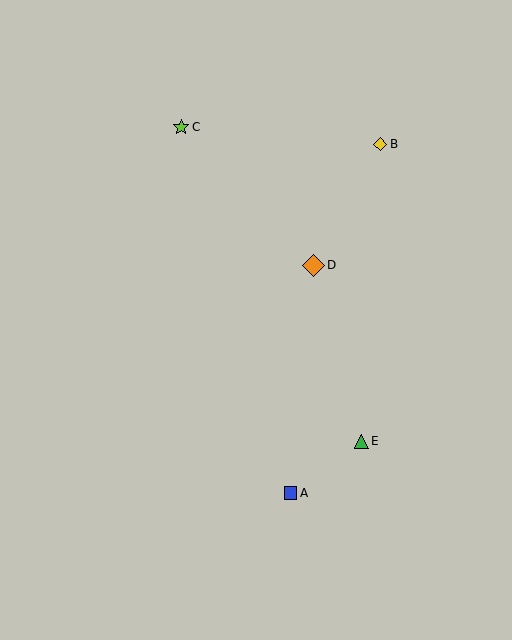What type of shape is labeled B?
Shape B is a yellow diamond.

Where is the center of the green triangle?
The center of the green triangle is at (361, 441).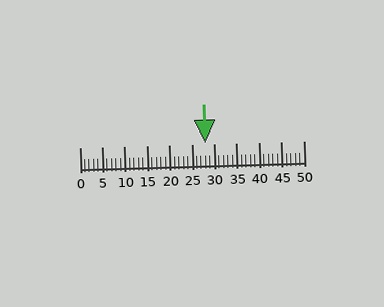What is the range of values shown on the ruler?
The ruler shows values from 0 to 50.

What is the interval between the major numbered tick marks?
The major tick marks are spaced 5 units apart.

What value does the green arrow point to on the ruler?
The green arrow points to approximately 28.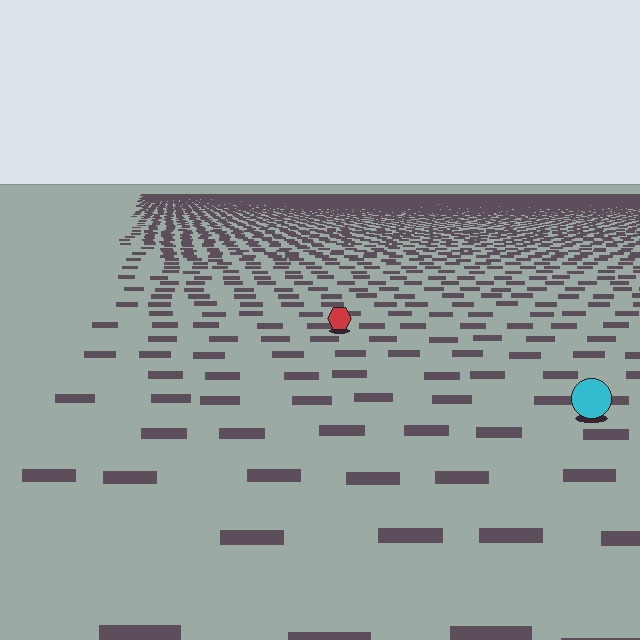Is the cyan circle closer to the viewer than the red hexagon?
Yes. The cyan circle is closer — you can tell from the texture gradient: the ground texture is coarser near it.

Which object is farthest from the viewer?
The red hexagon is farthest from the viewer. It appears smaller and the ground texture around it is denser.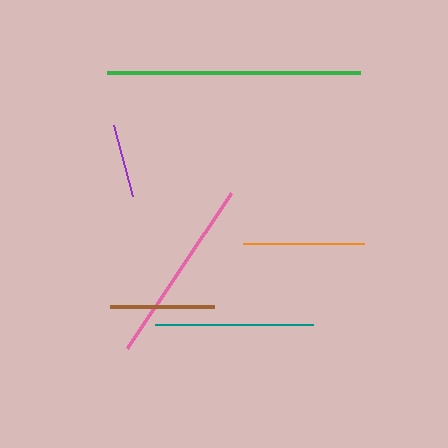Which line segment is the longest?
The green line is the longest at approximately 253 pixels.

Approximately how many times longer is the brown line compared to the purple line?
The brown line is approximately 1.4 times the length of the purple line.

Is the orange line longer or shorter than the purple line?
The orange line is longer than the purple line.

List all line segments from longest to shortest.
From longest to shortest: green, pink, teal, orange, brown, purple.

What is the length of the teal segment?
The teal segment is approximately 158 pixels long.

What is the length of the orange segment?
The orange segment is approximately 121 pixels long.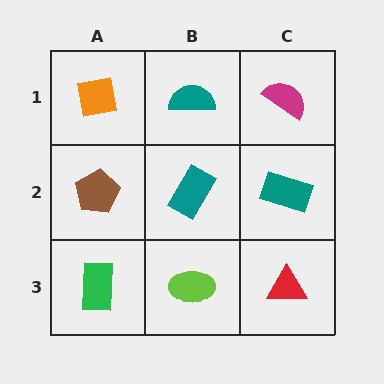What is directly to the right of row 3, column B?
A red triangle.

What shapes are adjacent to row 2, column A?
An orange square (row 1, column A), a green rectangle (row 3, column A), a teal rectangle (row 2, column B).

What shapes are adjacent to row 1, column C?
A teal rectangle (row 2, column C), a teal semicircle (row 1, column B).